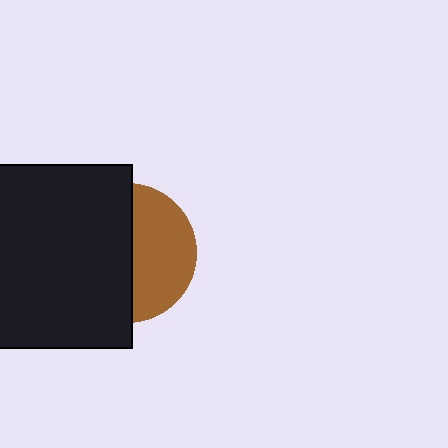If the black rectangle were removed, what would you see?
You would see the complete brown circle.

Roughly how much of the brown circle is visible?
A small part of it is visible (roughly 44%).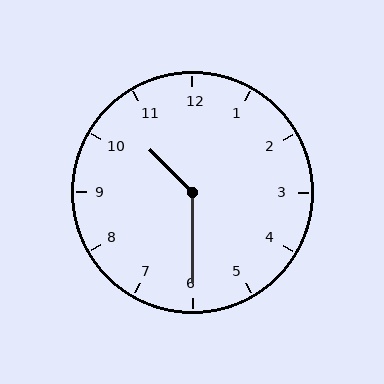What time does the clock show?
10:30.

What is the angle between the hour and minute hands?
Approximately 135 degrees.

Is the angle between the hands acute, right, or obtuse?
It is obtuse.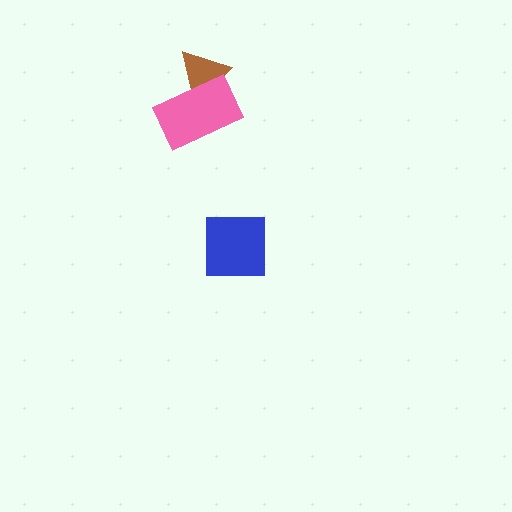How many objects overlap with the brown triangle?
1 object overlaps with the brown triangle.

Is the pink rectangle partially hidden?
No, no other shape covers it.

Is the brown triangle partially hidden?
Yes, it is partially covered by another shape.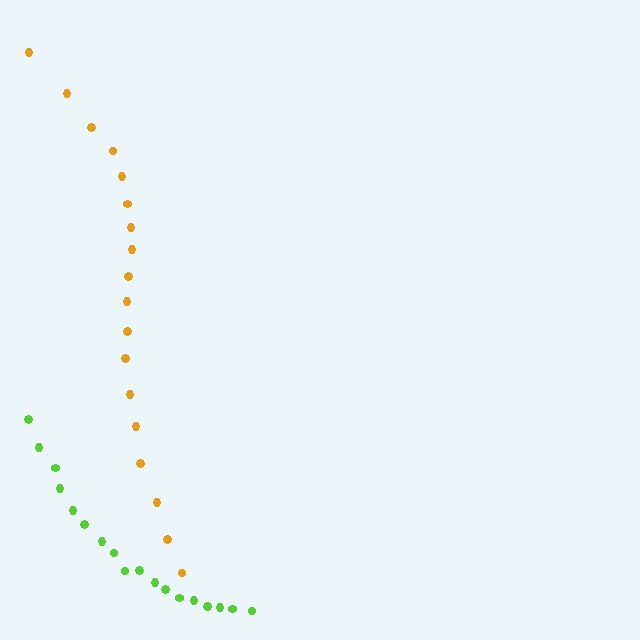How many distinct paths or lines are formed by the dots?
There are 2 distinct paths.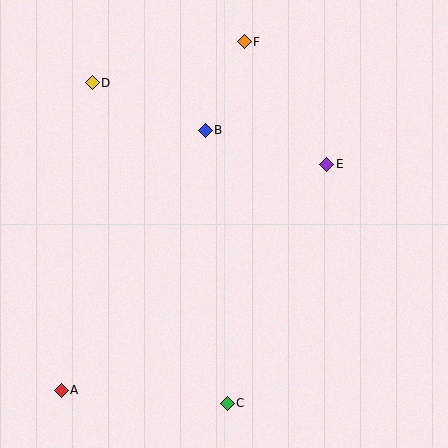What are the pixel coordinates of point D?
Point D is at (92, 83).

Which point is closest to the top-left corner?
Point D is closest to the top-left corner.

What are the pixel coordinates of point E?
Point E is at (327, 164).